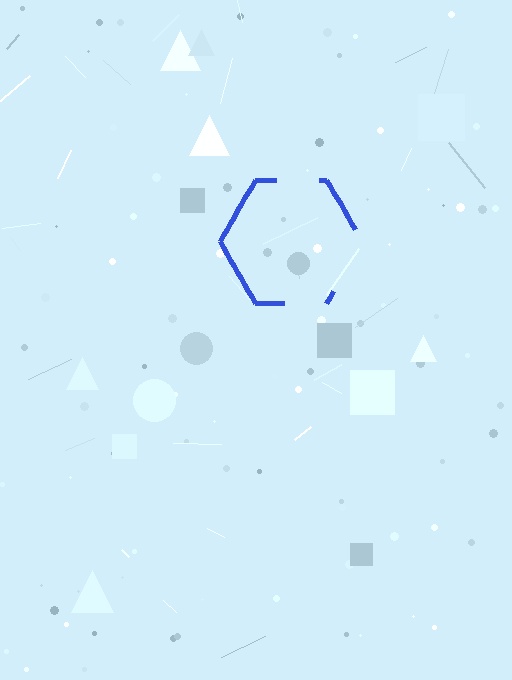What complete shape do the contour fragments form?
The contour fragments form a hexagon.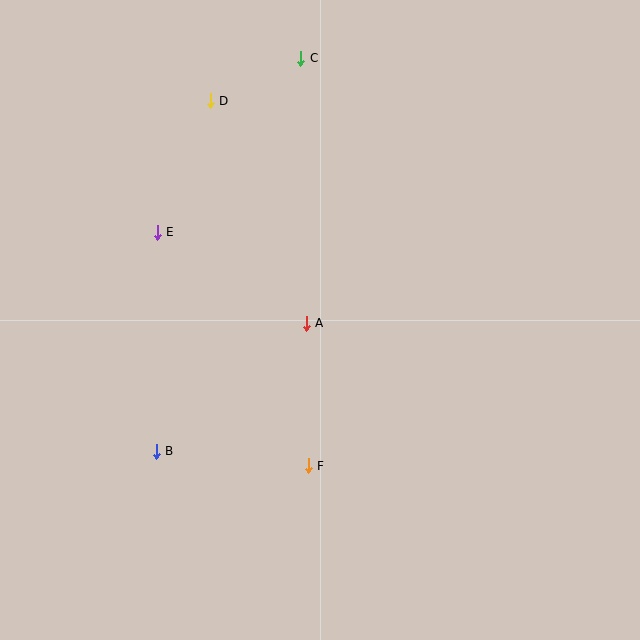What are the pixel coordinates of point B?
Point B is at (156, 451).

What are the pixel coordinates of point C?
Point C is at (301, 58).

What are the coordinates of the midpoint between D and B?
The midpoint between D and B is at (183, 276).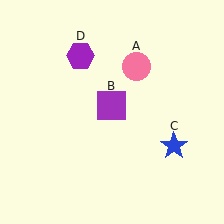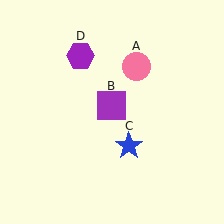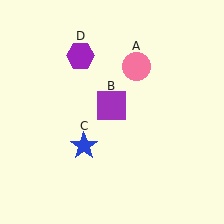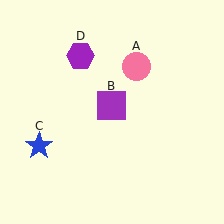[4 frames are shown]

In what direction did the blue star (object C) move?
The blue star (object C) moved left.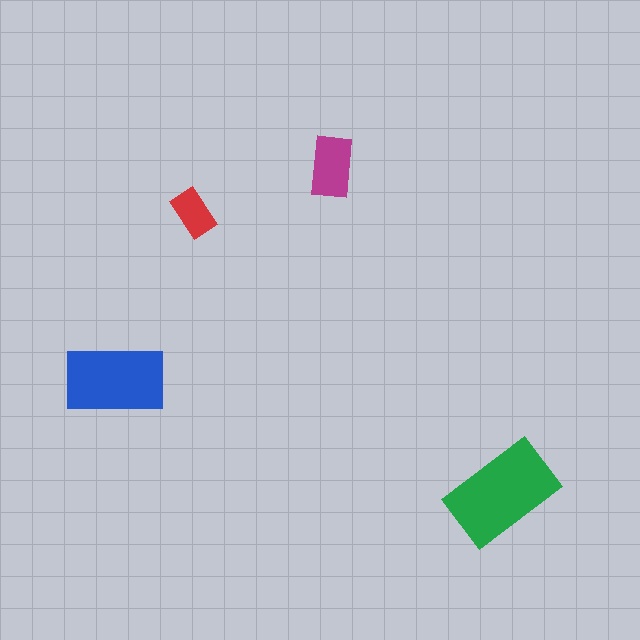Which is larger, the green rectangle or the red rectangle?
The green one.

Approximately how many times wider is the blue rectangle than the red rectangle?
About 2 times wider.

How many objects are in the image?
There are 4 objects in the image.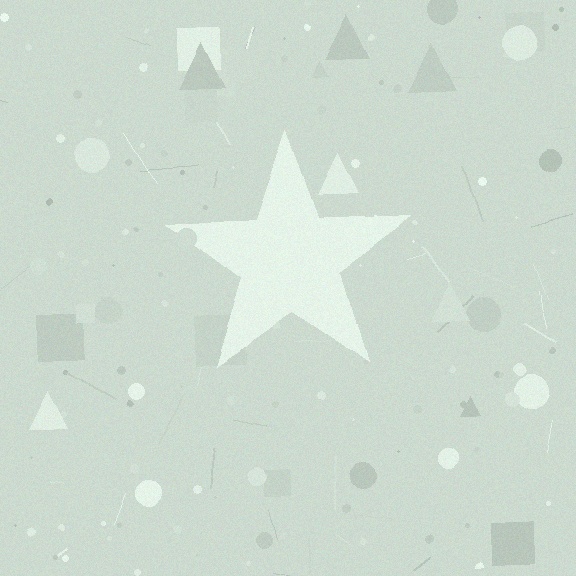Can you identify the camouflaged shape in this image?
The camouflaged shape is a star.